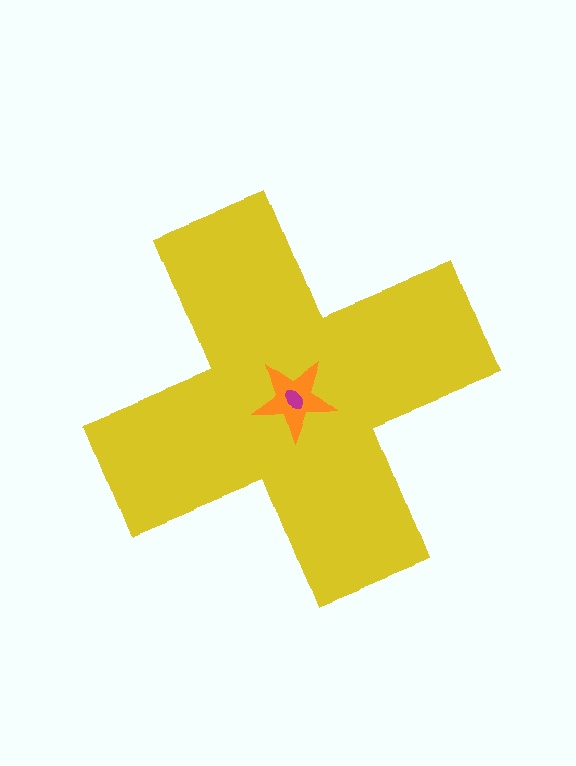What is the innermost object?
The magenta ellipse.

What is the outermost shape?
The yellow cross.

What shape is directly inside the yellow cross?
The orange star.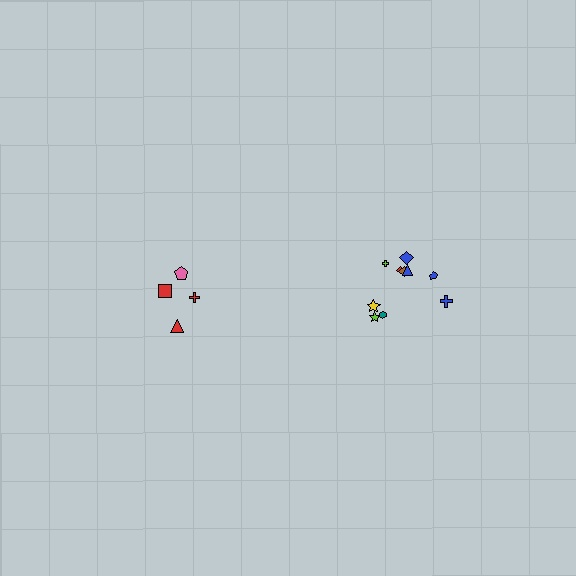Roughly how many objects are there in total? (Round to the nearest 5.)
Roughly 15 objects in total.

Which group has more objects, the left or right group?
The right group.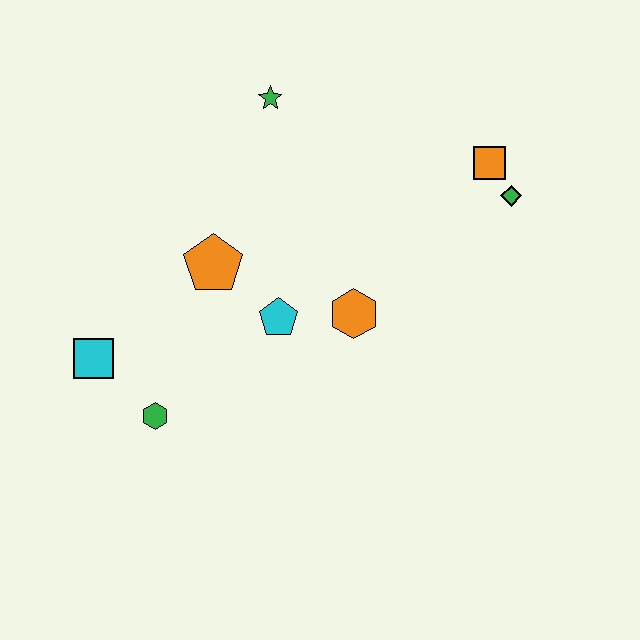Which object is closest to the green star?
The orange pentagon is closest to the green star.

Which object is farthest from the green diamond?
The cyan square is farthest from the green diamond.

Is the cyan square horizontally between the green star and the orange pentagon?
No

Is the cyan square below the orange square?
Yes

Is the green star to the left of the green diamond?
Yes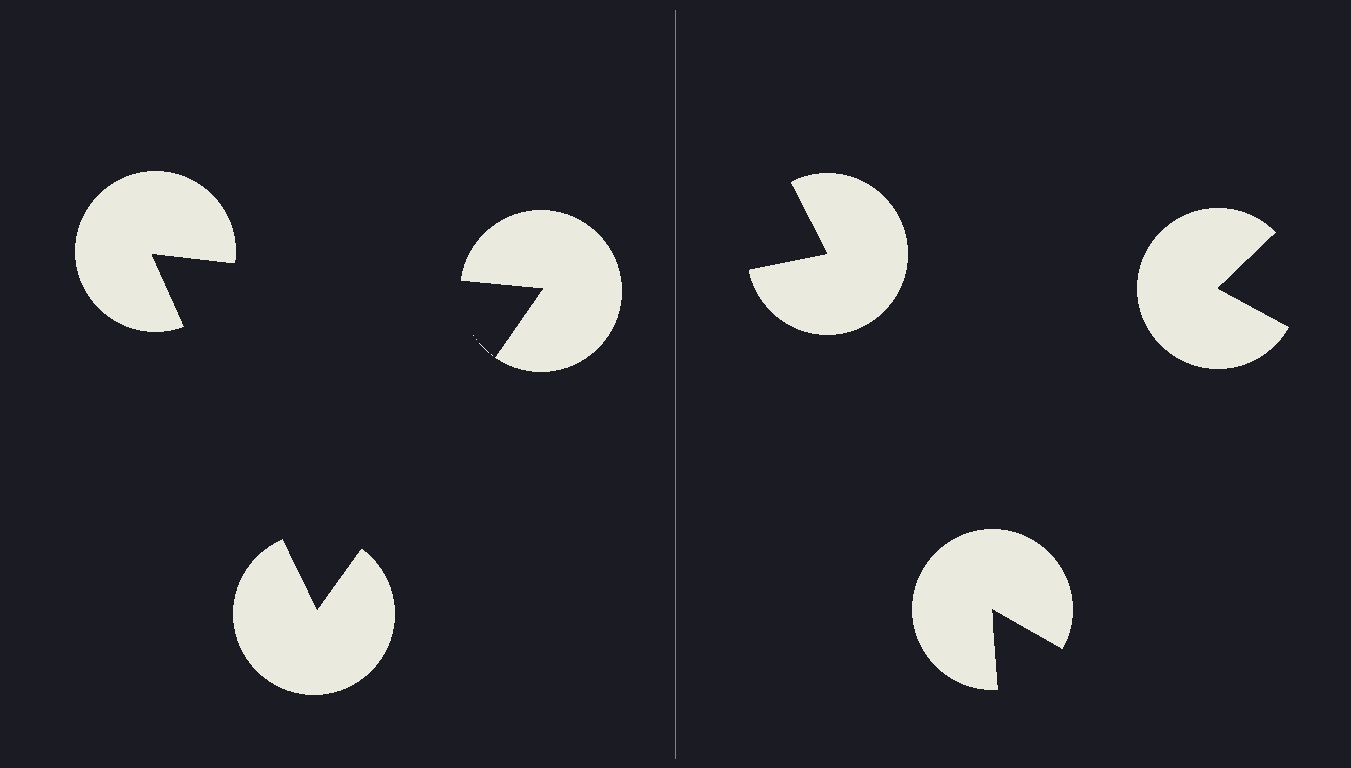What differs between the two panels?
The pac-man discs are positioned identically on both sides; only the wedge orientations differ. On the left they align to a triangle; on the right they are misaligned.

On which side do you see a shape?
An illusory triangle appears on the left side. On the right side the wedge cuts are rotated, so no coherent shape forms.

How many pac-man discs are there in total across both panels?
6 — 3 on each side.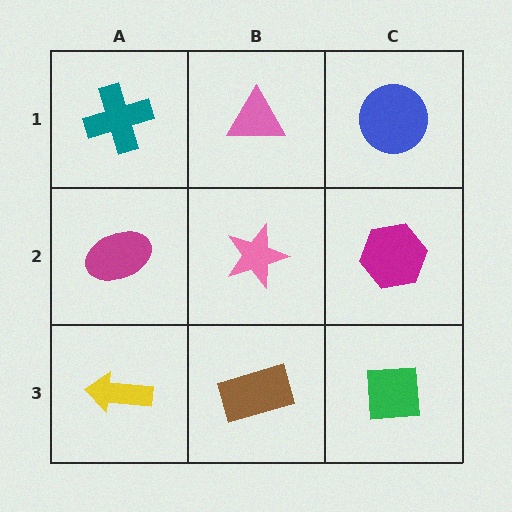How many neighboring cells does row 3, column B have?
3.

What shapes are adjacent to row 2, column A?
A teal cross (row 1, column A), a yellow arrow (row 3, column A), a pink star (row 2, column B).